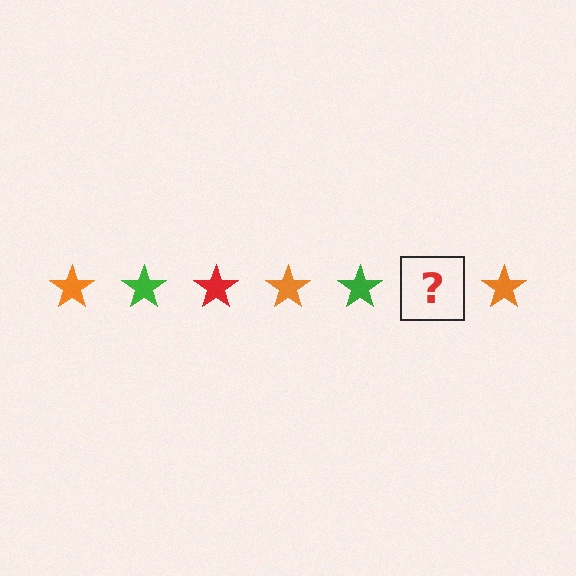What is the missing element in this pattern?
The missing element is a red star.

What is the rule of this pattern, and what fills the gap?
The rule is that the pattern cycles through orange, green, red stars. The gap should be filled with a red star.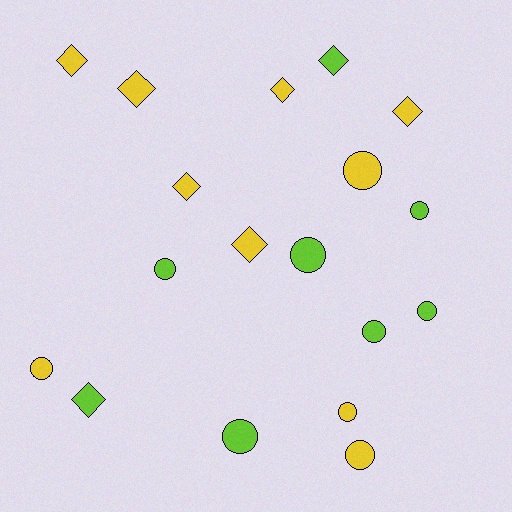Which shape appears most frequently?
Circle, with 10 objects.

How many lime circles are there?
There are 6 lime circles.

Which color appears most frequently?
Yellow, with 10 objects.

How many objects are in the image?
There are 18 objects.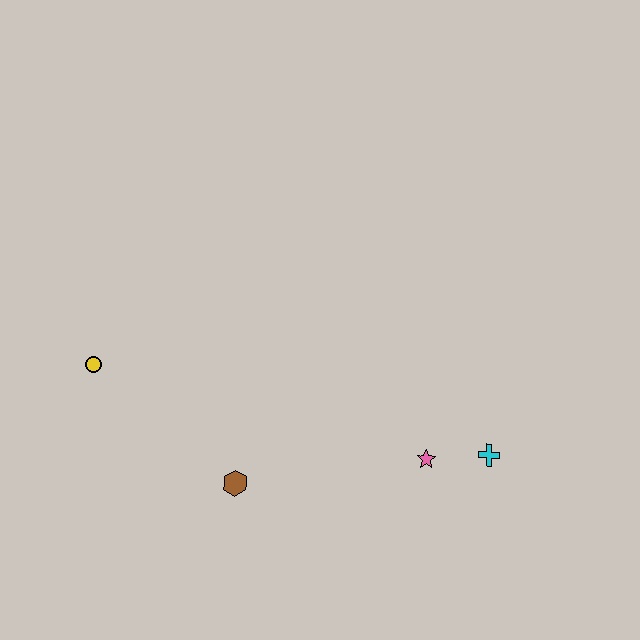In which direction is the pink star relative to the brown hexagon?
The pink star is to the right of the brown hexagon.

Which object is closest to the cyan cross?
The pink star is closest to the cyan cross.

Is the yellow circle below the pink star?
No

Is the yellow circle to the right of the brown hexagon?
No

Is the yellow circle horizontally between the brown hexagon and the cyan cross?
No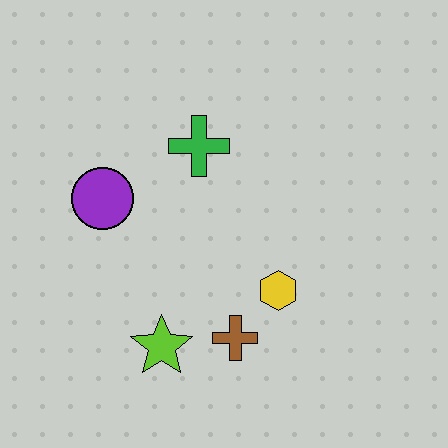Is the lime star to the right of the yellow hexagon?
No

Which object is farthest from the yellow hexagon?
The purple circle is farthest from the yellow hexagon.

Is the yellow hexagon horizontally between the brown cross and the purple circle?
No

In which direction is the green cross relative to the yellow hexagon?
The green cross is above the yellow hexagon.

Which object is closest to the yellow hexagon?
The brown cross is closest to the yellow hexagon.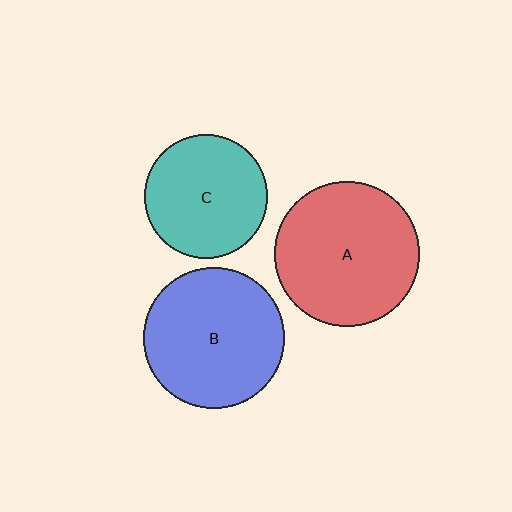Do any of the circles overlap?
No, none of the circles overlap.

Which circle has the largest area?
Circle A (red).